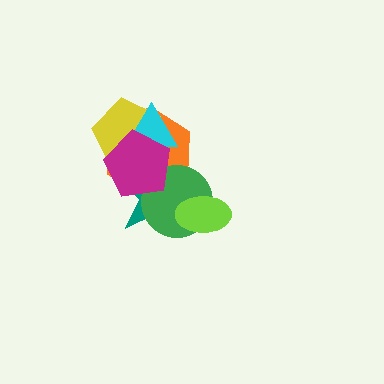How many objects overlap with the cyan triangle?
4 objects overlap with the cyan triangle.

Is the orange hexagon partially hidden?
Yes, it is partially covered by another shape.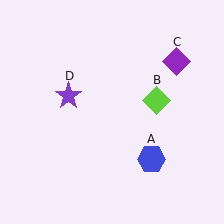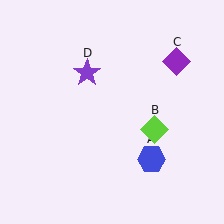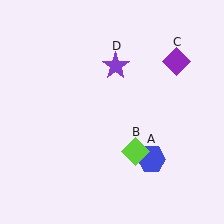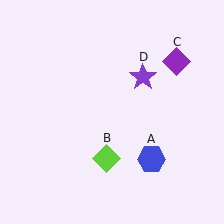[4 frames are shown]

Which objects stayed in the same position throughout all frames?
Blue hexagon (object A) and purple diamond (object C) remained stationary.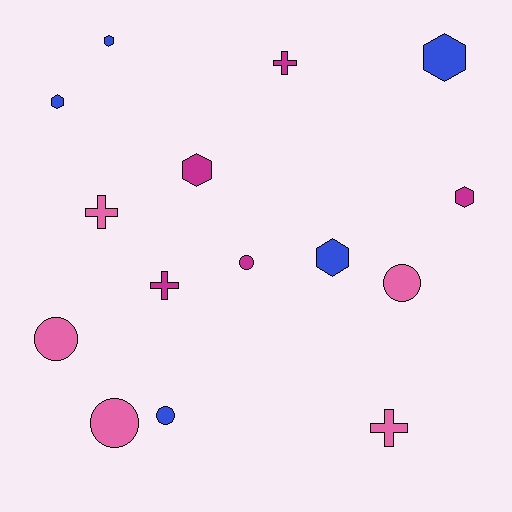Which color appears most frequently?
Blue, with 5 objects.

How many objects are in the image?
There are 15 objects.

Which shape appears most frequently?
Hexagon, with 6 objects.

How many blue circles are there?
There is 1 blue circle.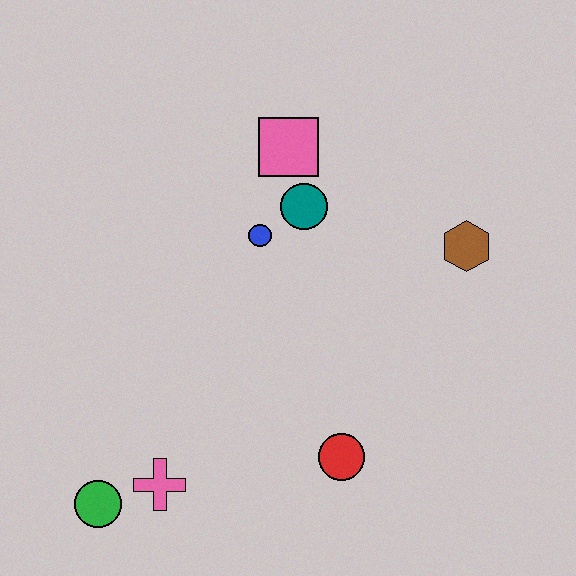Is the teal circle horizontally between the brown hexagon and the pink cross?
Yes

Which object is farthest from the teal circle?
The green circle is farthest from the teal circle.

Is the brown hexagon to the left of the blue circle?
No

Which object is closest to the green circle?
The pink cross is closest to the green circle.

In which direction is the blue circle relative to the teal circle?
The blue circle is to the left of the teal circle.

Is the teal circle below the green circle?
No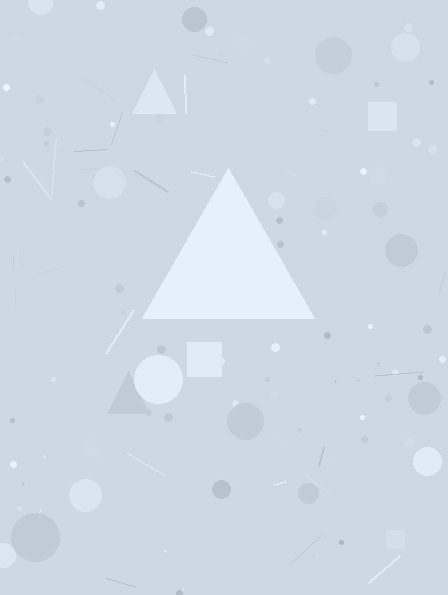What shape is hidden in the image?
A triangle is hidden in the image.